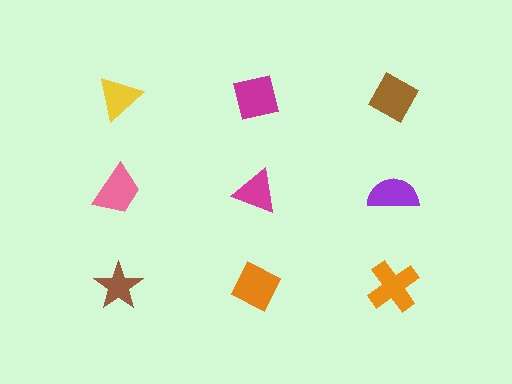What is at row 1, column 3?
A brown diamond.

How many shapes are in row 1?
3 shapes.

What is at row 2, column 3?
A purple semicircle.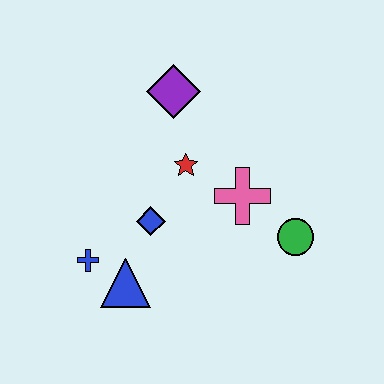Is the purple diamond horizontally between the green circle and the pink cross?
No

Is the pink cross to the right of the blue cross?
Yes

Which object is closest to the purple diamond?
The red star is closest to the purple diamond.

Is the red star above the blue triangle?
Yes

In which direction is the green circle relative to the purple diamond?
The green circle is below the purple diamond.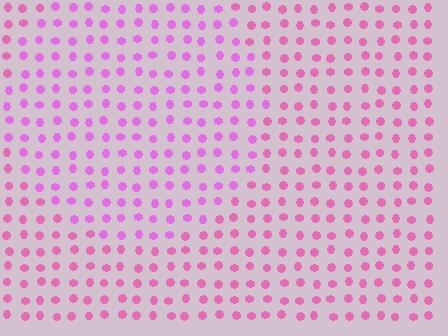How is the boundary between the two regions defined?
The boundary is defined purely by a slight shift in hue (about 24 degrees). Spacing, size, and orientation are identical on both sides.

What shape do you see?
I see a circle.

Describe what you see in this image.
The image is filled with small pink elements in a uniform arrangement. A circle-shaped region is visible where the elements are tinted to a slightly different hue, forming a subtle color boundary.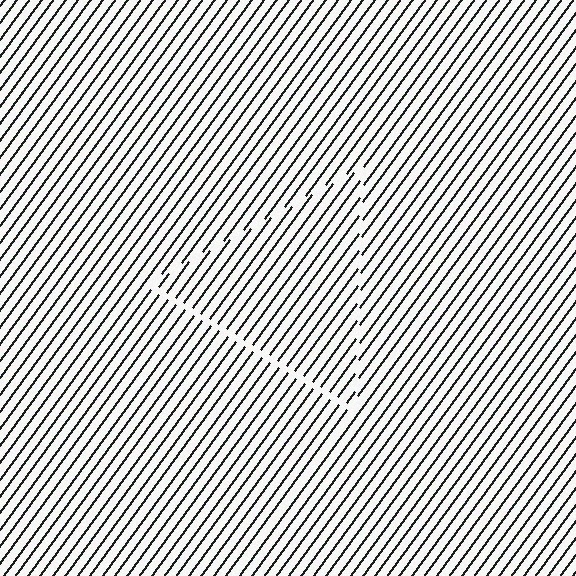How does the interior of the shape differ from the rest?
The interior of the shape contains the same grating, shifted by half a period — the contour is defined by the phase discontinuity where line-ends from the inner and outer gratings abut.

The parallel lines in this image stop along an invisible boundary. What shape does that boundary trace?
An illusory triangle. The interior of the shape contains the same grating, shifted by half a period — the contour is defined by the phase discontinuity where line-ends from the inner and outer gratings abut.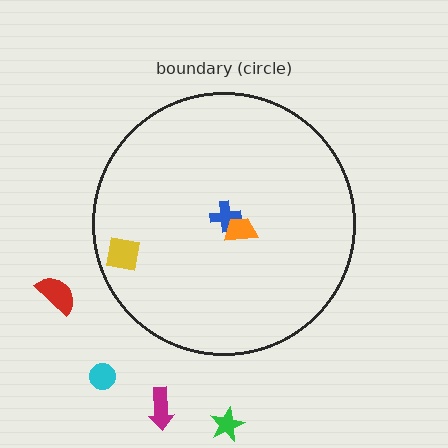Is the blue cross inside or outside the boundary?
Inside.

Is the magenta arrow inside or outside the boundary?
Outside.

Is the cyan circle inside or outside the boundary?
Outside.